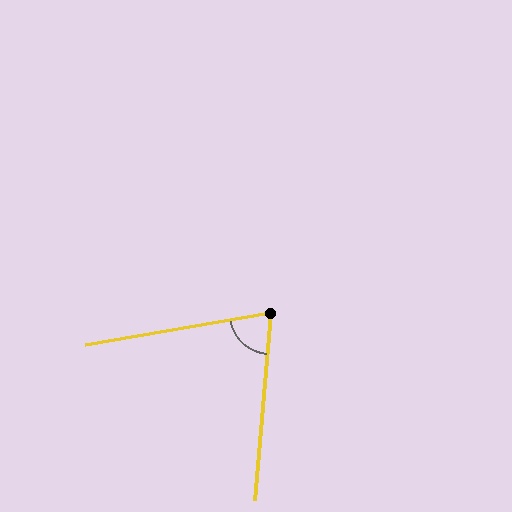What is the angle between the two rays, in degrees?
Approximately 75 degrees.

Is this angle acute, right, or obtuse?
It is acute.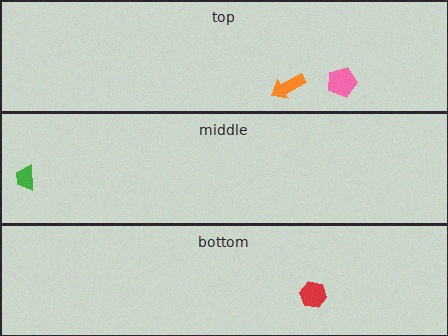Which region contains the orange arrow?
The top region.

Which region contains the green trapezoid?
The middle region.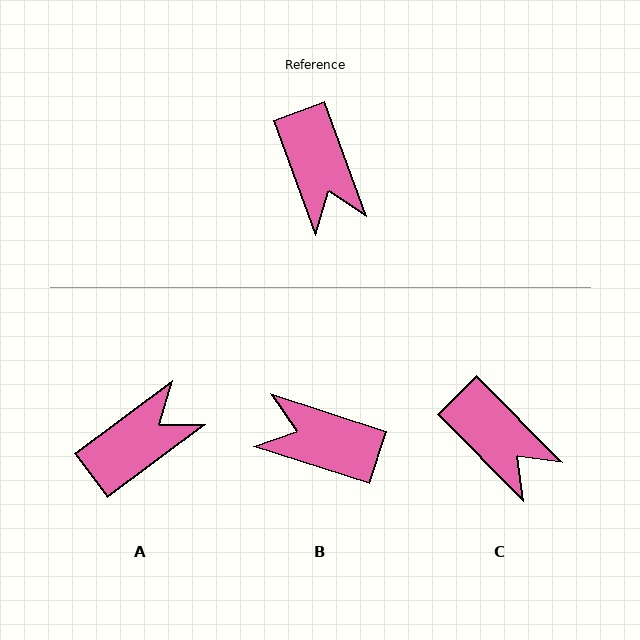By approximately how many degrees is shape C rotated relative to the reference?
Approximately 25 degrees counter-clockwise.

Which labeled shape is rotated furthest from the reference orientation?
B, about 128 degrees away.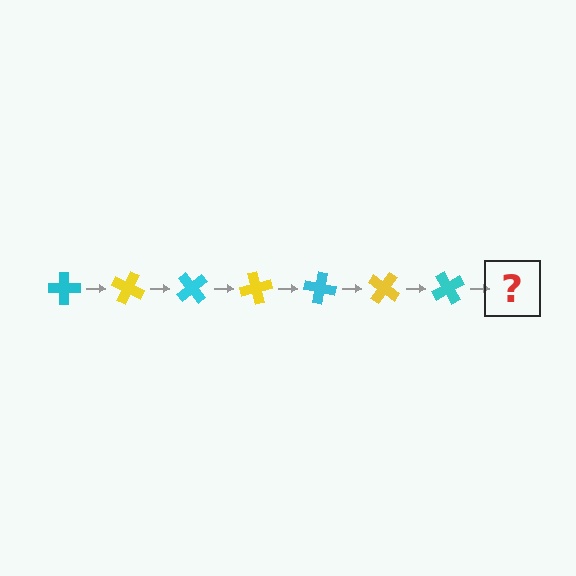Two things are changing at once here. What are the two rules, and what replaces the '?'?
The two rules are that it rotates 25 degrees each step and the color cycles through cyan and yellow. The '?' should be a yellow cross, rotated 175 degrees from the start.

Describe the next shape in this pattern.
It should be a yellow cross, rotated 175 degrees from the start.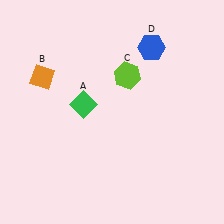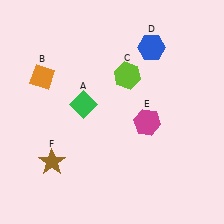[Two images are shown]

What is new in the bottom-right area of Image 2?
A magenta hexagon (E) was added in the bottom-right area of Image 2.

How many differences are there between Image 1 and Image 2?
There are 2 differences between the two images.